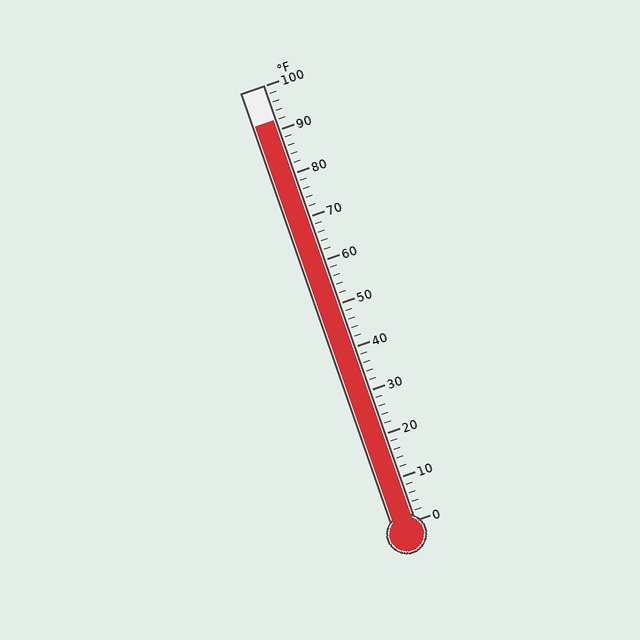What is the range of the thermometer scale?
The thermometer scale ranges from 0°F to 100°F.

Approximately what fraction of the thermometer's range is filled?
The thermometer is filled to approximately 90% of its range.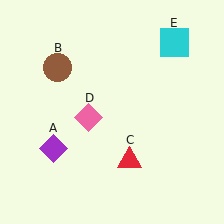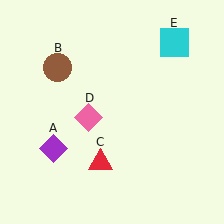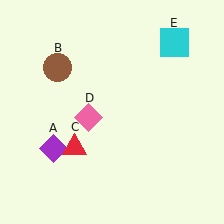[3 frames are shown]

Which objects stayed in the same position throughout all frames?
Purple diamond (object A) and brown circle (object B) and pink diamond (object D) and cyan square (object E) remained stationary.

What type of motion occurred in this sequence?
The red triangle (object C) rotated clockwise around the center of the scene.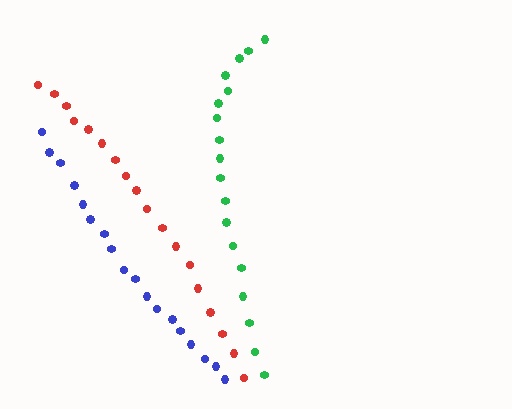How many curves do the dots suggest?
There are 3 distinct paths.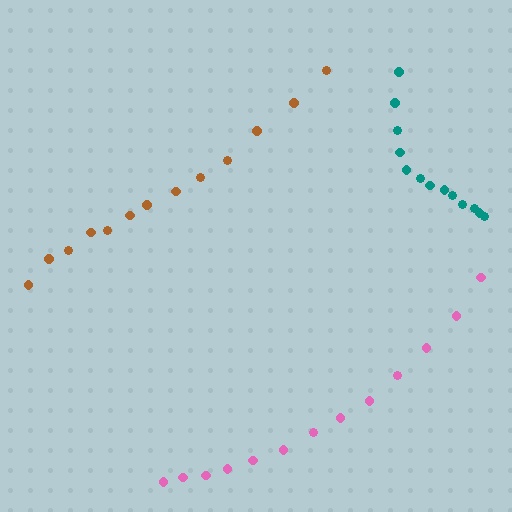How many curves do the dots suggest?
There are 3 distinct paths.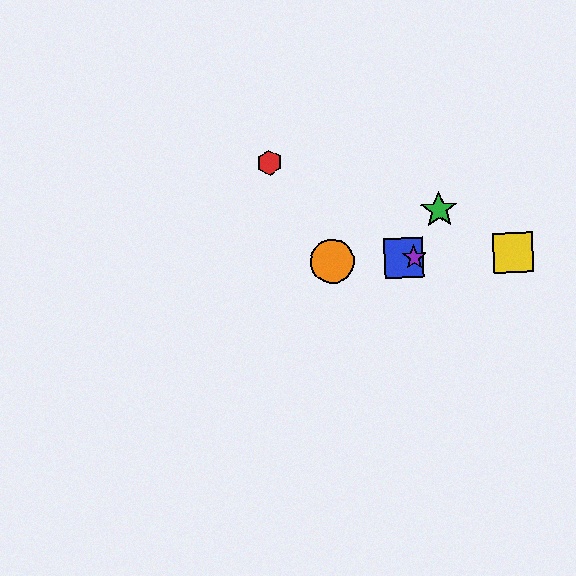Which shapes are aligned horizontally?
The blue square, the yellow square, the purple star, the orange circle are aligned horizontally.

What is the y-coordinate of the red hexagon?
The red hexagon is at y≈163.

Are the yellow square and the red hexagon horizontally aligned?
No, the yellow square is at y≈253 and the red hexagon is at y≈163.